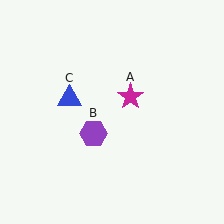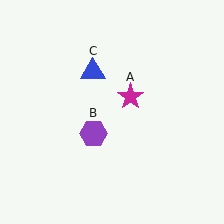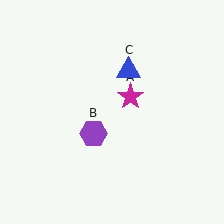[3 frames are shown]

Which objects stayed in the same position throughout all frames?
Magenta star (object A) and purple hexagon (object B) remained stationary.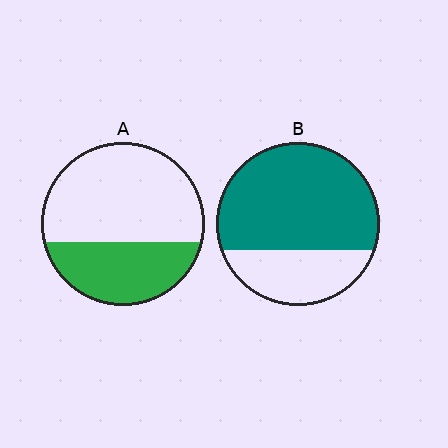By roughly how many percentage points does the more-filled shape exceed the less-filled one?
By roughly 35 percentage points (B over A).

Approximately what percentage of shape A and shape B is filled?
A is approximately 35% and B is approximately 70%.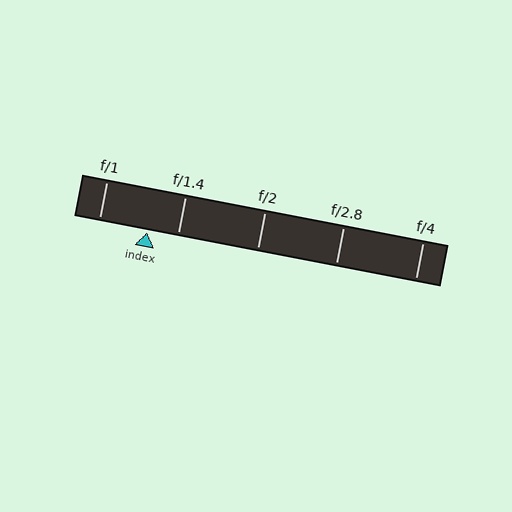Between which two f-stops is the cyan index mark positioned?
The index mark is between f/1 and f/1.4.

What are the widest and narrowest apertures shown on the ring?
The widest aperture shown is f/1 and the narrowest is f/4.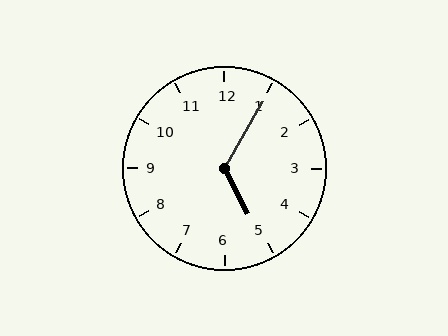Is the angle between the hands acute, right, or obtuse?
It is obtuse.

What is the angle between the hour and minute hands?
Approximately 122 degrees.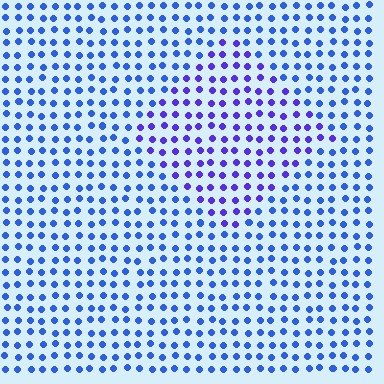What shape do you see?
I see a diamond.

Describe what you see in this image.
The image is filled with small blue elements in a uniform arrangement. A diamond-shaped region is visible where the elements are tinted to a slightly different hue, forming a subtle color boundary.